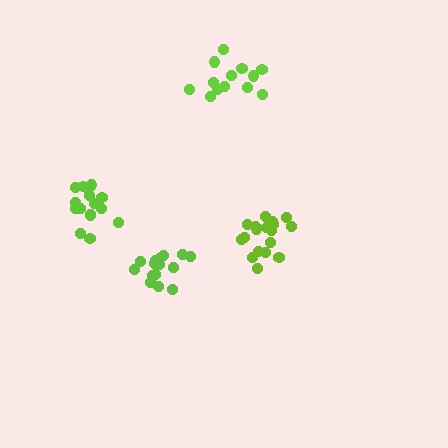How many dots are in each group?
Group 1: 16 dots, Group 2: 16 dots, Group 3: 18 dots, Group 4: 13 dots (63 total).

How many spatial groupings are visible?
There are 4 spatial groupings.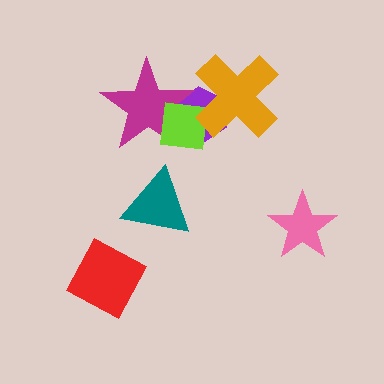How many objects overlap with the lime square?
3 objects overlap with the lime square.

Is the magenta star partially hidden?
Yes, it is partially covered by another shape.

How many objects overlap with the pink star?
0 objects overlap with the pink star.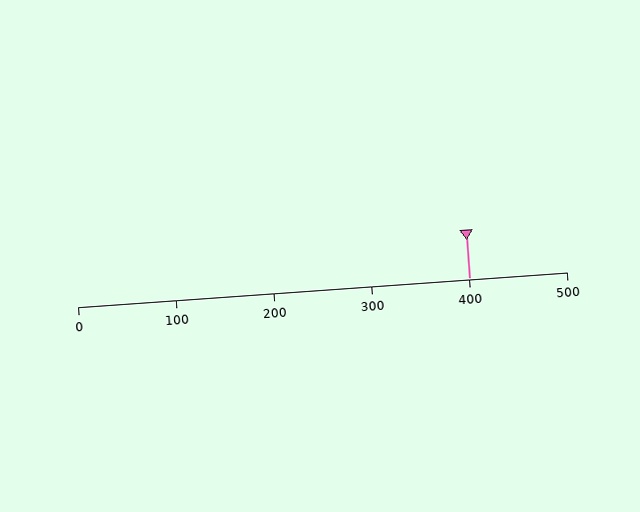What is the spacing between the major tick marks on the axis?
The major ticks are spaced 100 apart.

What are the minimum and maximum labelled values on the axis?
The axis runs from 0 to 500.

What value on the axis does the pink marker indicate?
The marker indicates approximately 400.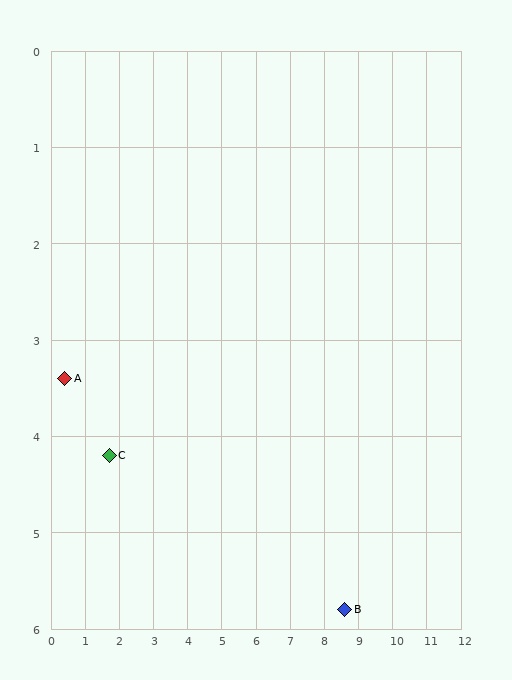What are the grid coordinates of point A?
Point A is at approximately (0.4, 3.4).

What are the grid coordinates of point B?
Point B is at approximately (8.6, 5.8).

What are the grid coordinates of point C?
Point C is at approximately (1.7, 4.2).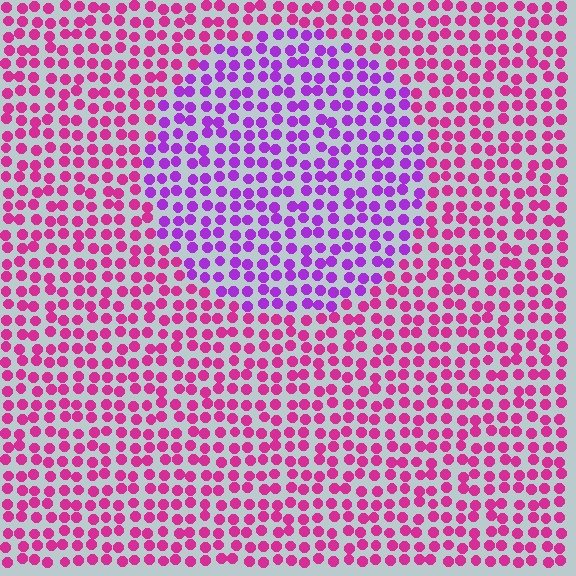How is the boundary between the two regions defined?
The boundary is defined purely by a slight shift in hue (about 39 degrees). Spacing, size, and orientation are identical on both sides.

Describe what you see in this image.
The image is filled with small magenta elements in a uniform arrangement. A circle-shaped region is visible where the elements are tinted to a slightly different hue, forming a subtle color boundary.